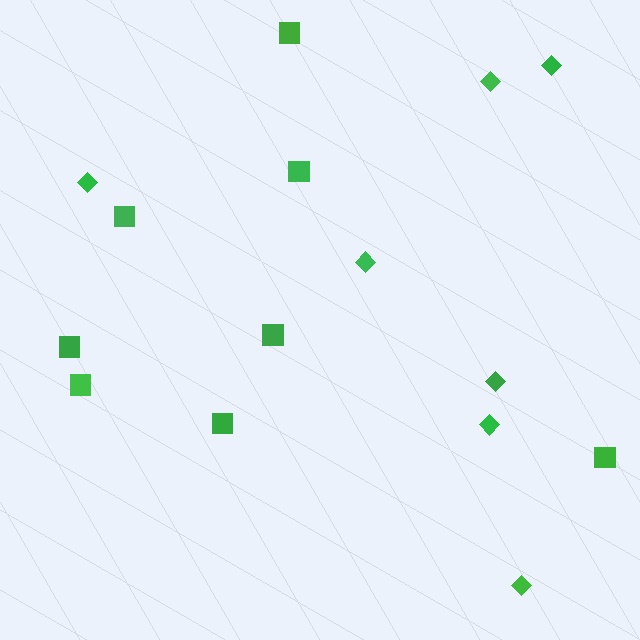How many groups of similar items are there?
There are 2 groups: one group of diamonds (7) and one group of squares (8).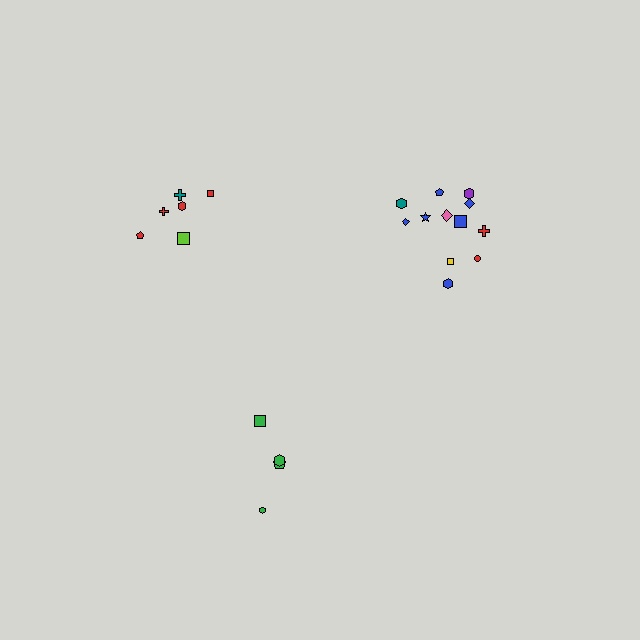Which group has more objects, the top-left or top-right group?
The top-right group.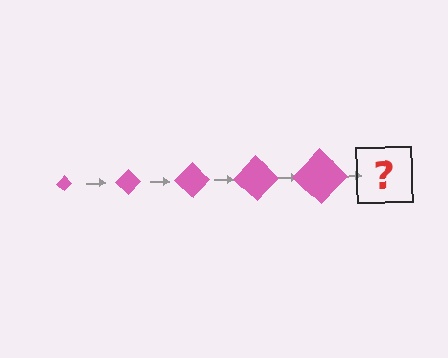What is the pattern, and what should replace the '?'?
The pattern is that the diamond gets progressively larger each step. The '?' should be a pink diamond, larger than the previous one.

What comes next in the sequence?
The next element should be a pink diamond, larger than the previous one.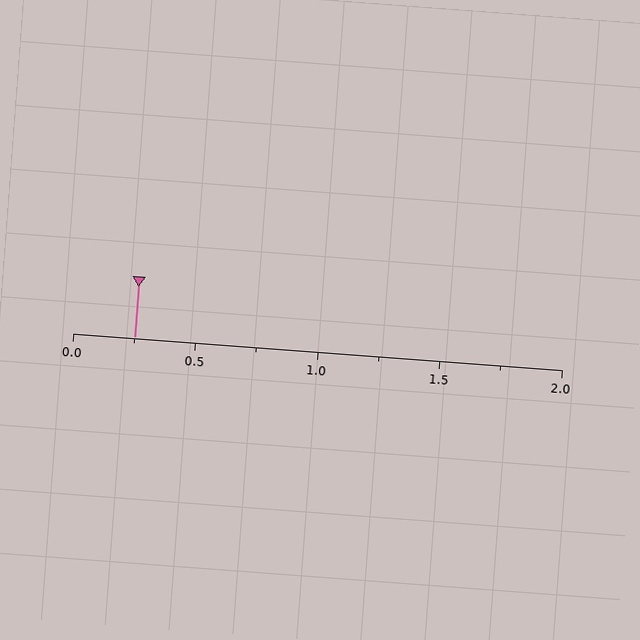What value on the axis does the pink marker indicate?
The marker indicates approximately 0.25.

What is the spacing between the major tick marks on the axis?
The major ticks are spaced 0.5 apart.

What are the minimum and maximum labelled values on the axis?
The axis runs from 0.0 to 2.0.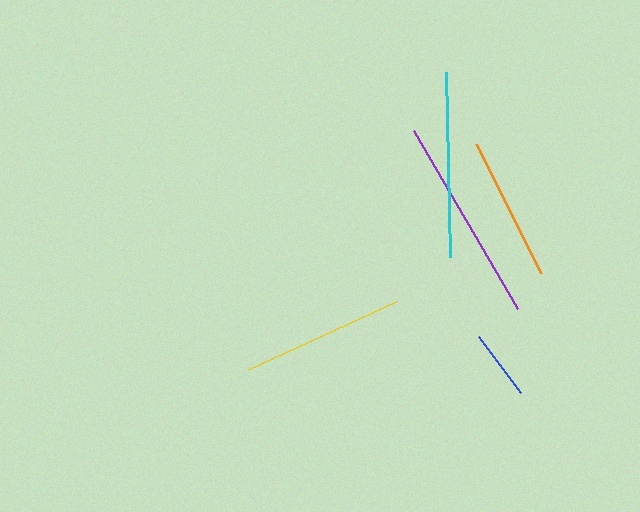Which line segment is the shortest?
The blue line is the shortest at approximately 70 pixels.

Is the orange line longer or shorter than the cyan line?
The cyan line is longer than the orange line.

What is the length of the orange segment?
The orange segment is approximately 145 pixels long.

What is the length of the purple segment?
The purple segment is approximately 206 pixels long.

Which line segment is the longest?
The purple line is the longest at approximately 206 pixels.